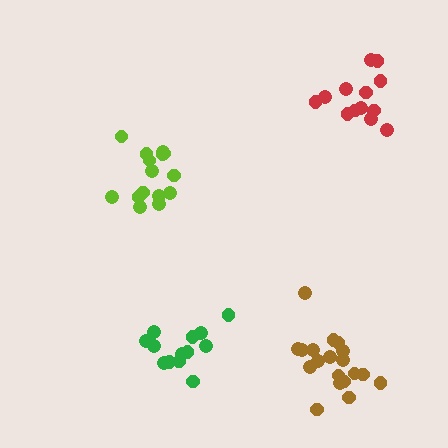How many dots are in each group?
Group 1: 19 dots, Group 2: 15 dots, Group 3: 13 dots, Group 4: 13 dots (60 total).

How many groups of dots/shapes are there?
There are 4 groups.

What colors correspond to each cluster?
The clusters are colored: brown, lime, red, green.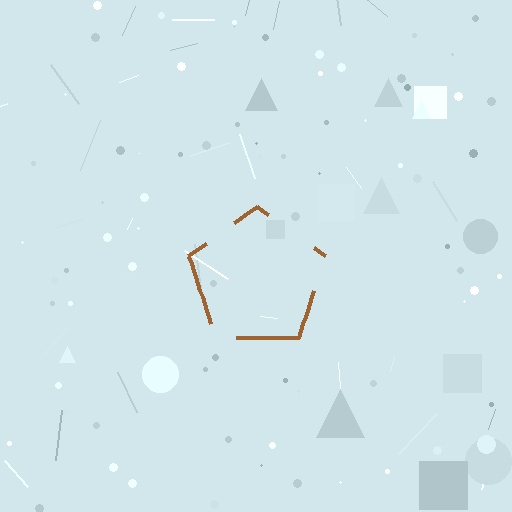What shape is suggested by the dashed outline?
The dashed outline suggests a pentagon.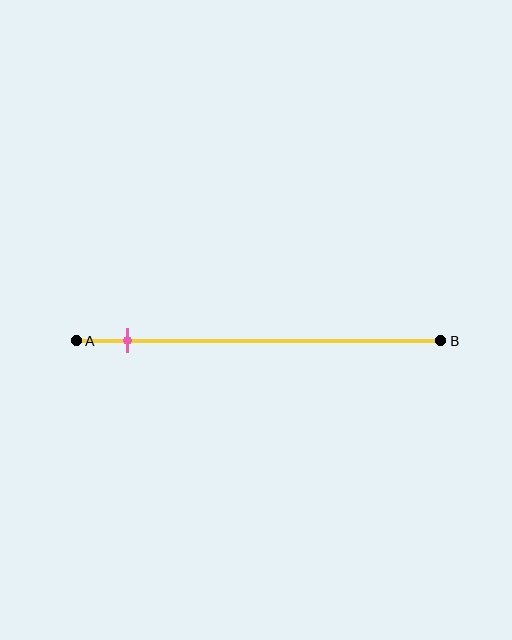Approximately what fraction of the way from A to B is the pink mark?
The pink mark is approximately 15% of the way from A to B.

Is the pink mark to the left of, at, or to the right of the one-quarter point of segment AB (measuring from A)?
The pink mark is to the left of the one-quarter point of segment AB.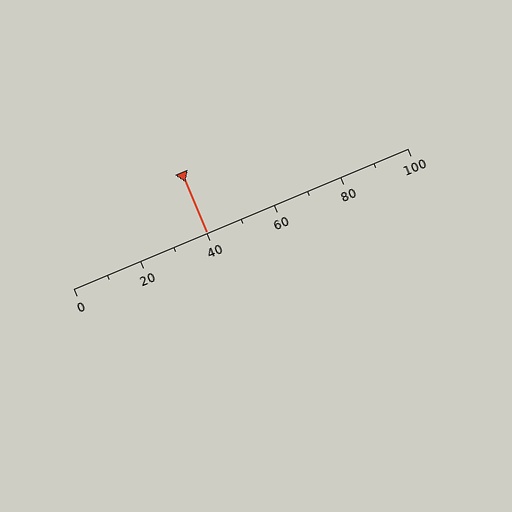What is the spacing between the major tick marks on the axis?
The major ticks are spaced 20 apart.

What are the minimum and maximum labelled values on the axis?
The axis runs from 0 to 100.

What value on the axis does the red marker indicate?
The marker indicates approximately 40.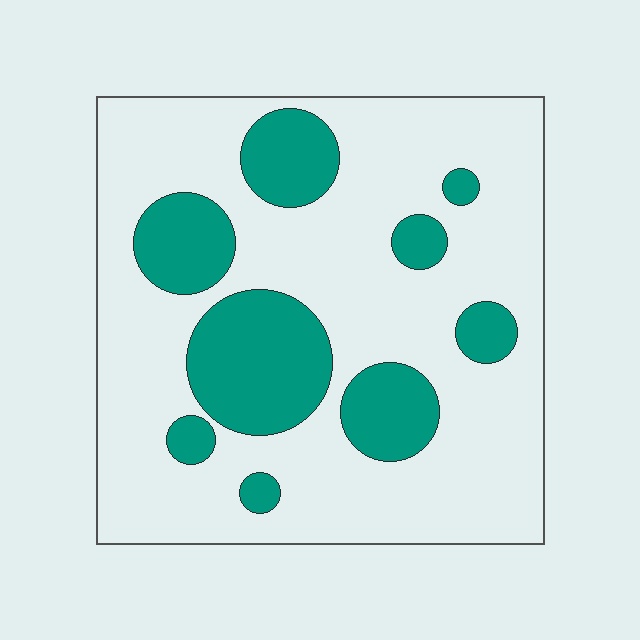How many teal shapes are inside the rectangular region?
9.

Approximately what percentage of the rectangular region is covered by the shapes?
Approximately 25%.